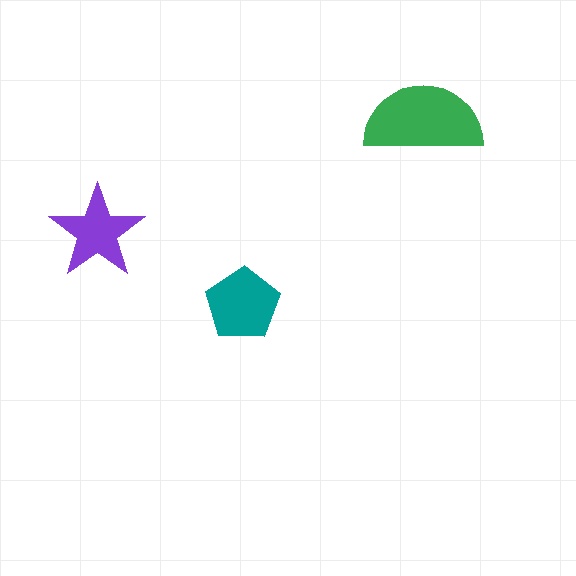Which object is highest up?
The green semicircle is topmost.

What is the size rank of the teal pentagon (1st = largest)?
2nd.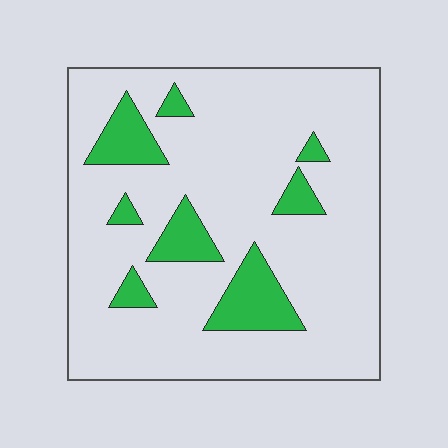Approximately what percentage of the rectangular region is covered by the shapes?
Approximately 15%.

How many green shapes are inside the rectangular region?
8.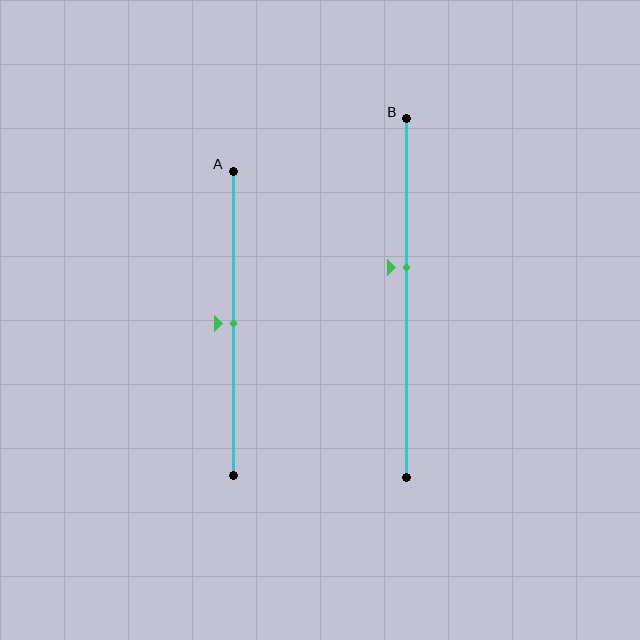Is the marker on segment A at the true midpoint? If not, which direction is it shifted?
Yes, the marker on segment A is at the true midpoint.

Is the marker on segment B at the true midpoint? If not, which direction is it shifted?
No, the marker on segment B is shifted upward by about 8% of the segment length.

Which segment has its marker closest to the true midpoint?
Segment A has its marker closest to the true midpoint.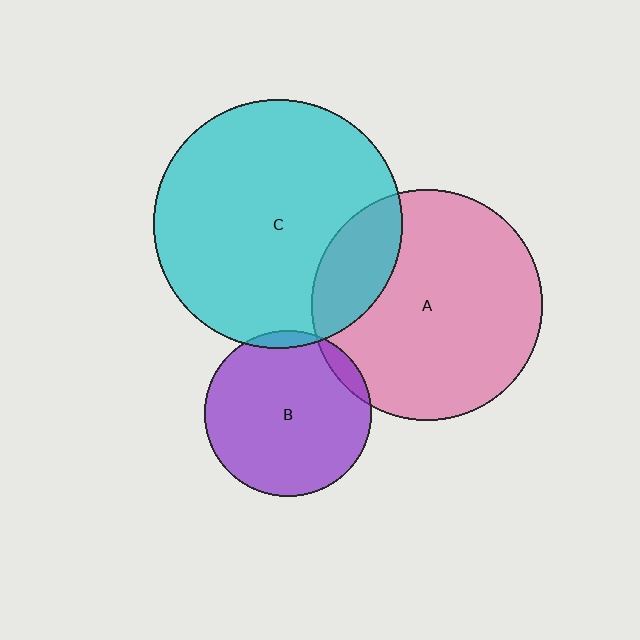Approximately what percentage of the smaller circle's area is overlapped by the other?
Approximately 20%.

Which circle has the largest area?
Circle C (cyan).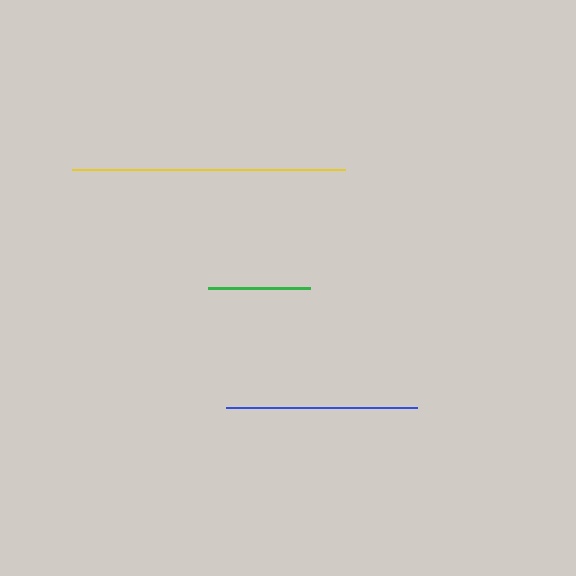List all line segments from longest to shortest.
From longest to shortest: yellow, blue, green.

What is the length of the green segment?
The green segment is approximately 102 pixels long.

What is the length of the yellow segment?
The yellow segment is approximately 273 pixels long.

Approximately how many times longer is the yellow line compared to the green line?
The yellow line is approximately 2.7 times the length of the green line.